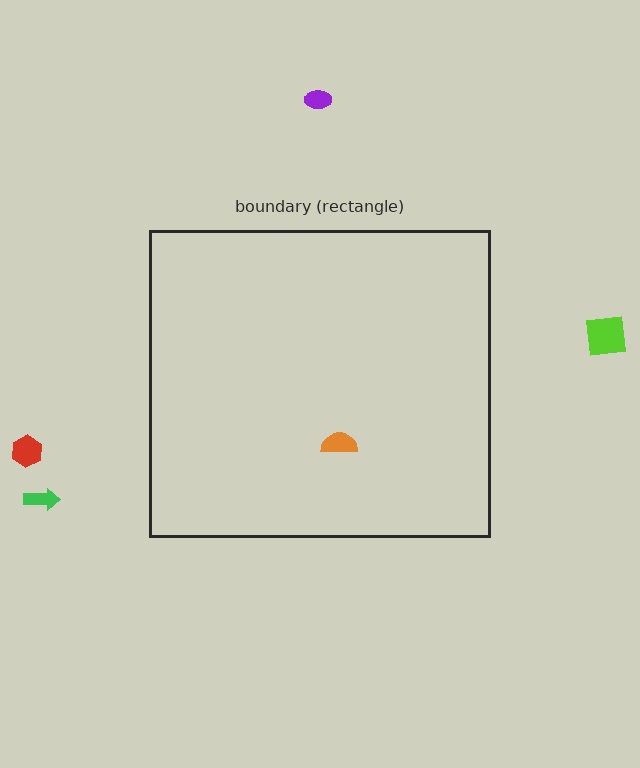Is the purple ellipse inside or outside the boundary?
Outside.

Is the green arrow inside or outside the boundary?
Outside.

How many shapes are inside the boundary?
1 inside, 4 outside.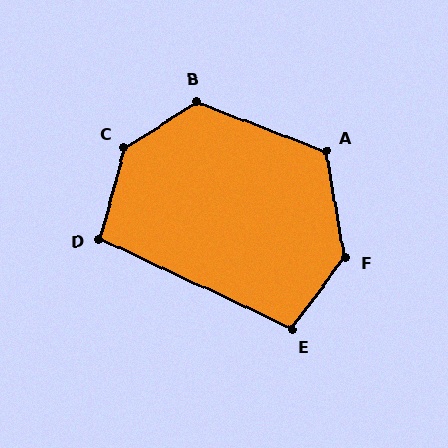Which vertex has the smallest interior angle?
D, at approximately 100 degrees.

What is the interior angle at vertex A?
Approximately 121 degrees (obtuse).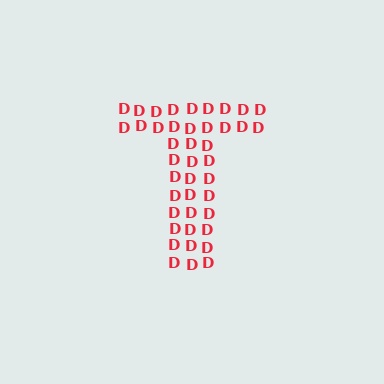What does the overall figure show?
The overall figure shows the letter T.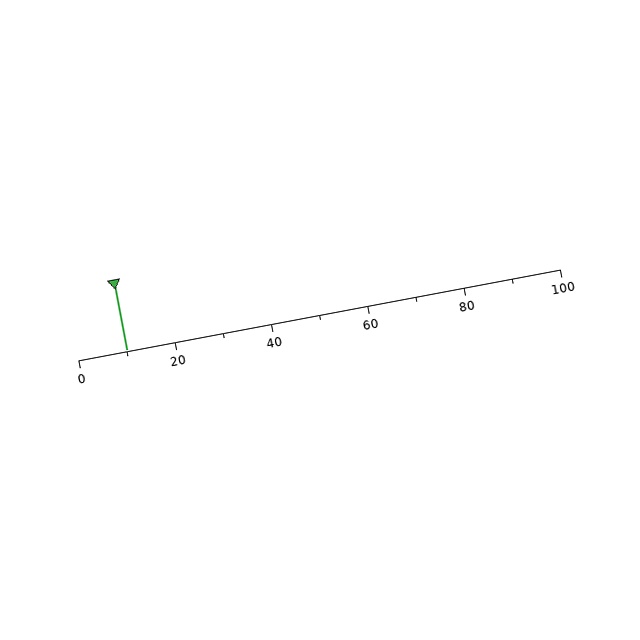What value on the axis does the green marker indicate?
The marker indicates approximately 10.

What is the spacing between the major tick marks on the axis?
The major ticks are spaced 20 apart.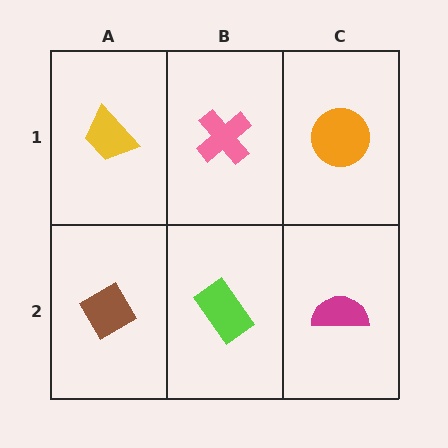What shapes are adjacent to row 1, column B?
A lime rectangle (row 2, column B), a yellow trapezoid (row 1, column A), an orange circle (row 1, column C).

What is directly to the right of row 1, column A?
A pink cross.